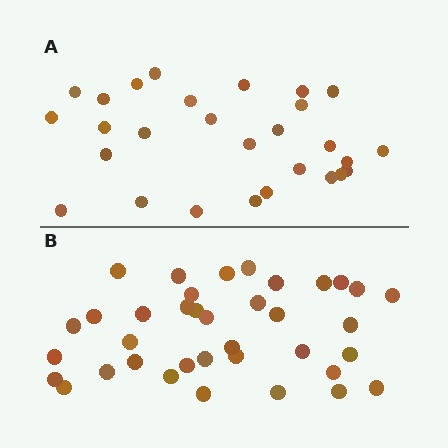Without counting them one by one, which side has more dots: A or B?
Region B (the bottom region) has more dots.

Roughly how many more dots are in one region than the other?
Region B has roughly 8 or so more dots than region A.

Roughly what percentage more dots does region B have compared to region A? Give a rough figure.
About 30% more.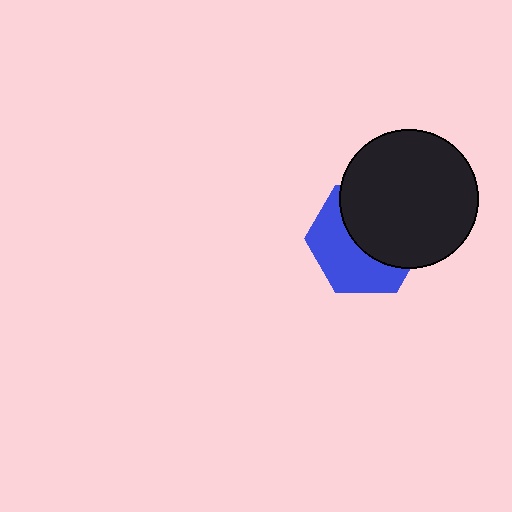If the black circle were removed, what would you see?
You would see the complete blue hexagon.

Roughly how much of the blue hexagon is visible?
About half of it is visible (roughly 47%).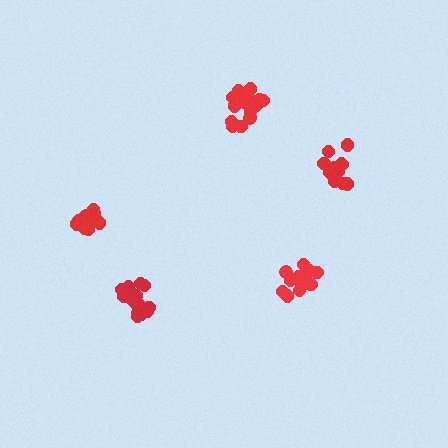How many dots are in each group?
Group 1: 13 dots, Group 2: 14 dots, Group 3: 19 dots, Group 4: 15 dots, Group 5: 16 dots (77 total).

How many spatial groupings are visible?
There are 5 spatial groupings.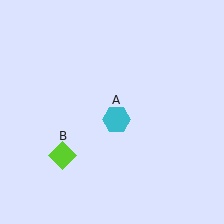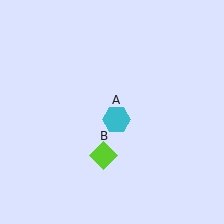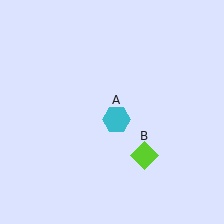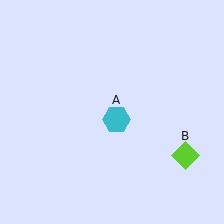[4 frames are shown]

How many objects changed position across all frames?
1 object changed position: lime diamond (object B).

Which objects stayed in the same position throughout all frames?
Cyan hexagon (object A) remained stationary.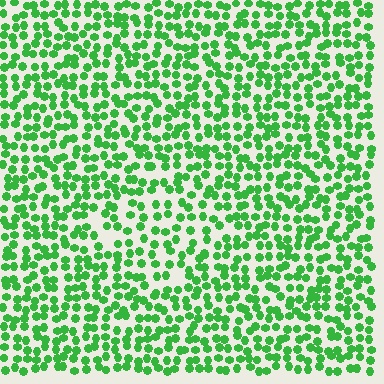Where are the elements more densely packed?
The elements are more densely packed outside the diamond boundary.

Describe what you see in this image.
The image contains small green elements arranged at two different densities. A diamond-shaped region is visible where the elements are less densely packed than the surrounding area.